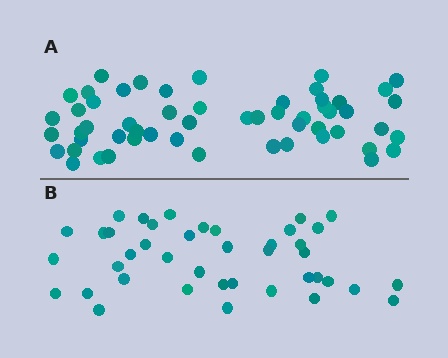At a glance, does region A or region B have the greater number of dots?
Region A (the top region) has more dots.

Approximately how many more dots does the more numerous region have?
Region A has approximately 15 more dots than region B.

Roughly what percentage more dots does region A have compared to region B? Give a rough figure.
About 35% more.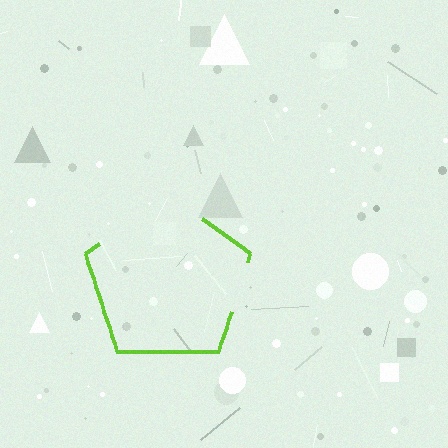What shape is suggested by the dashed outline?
The dashed outline suggests a pentagon.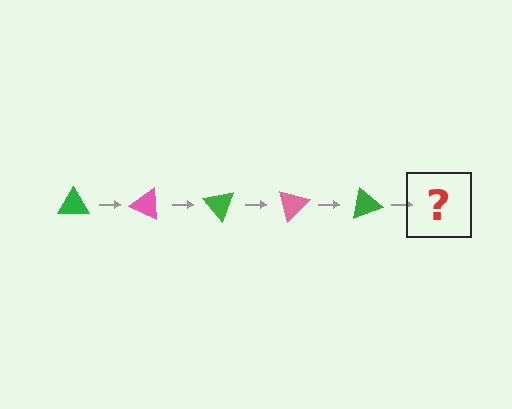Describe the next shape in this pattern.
It should be a pink triangle, rotated 125 degrees from the start.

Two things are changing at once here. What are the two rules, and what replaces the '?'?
The two rules are that it rotates 25 degrees each step and the color cycles through green and pink. The '?' should be a pink triangle, rotated 125 degrees from the start.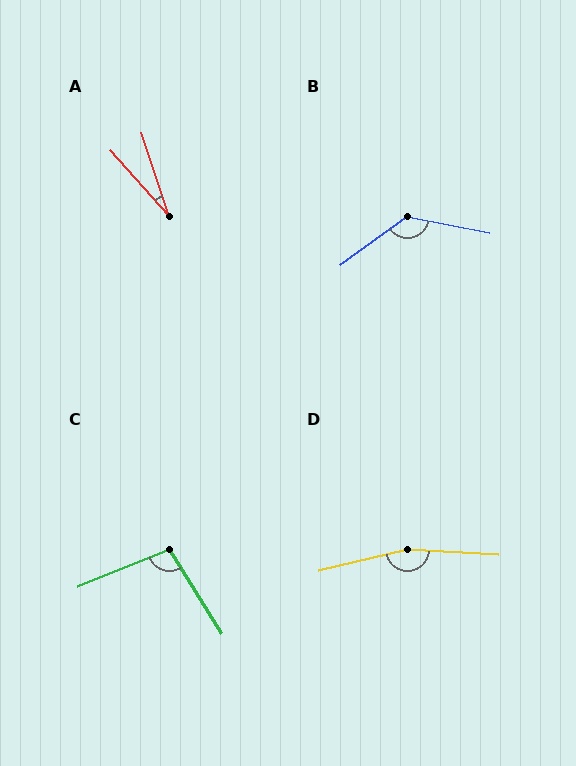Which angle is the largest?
D, at approximately 164 degrees.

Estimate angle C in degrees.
Approximately 100 degrees.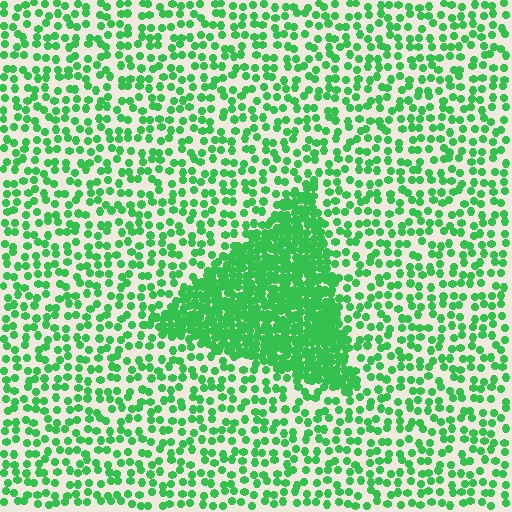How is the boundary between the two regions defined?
The boundary is defined by a change in element density (approximately 2.8x ratio). All elements are the same color, size, and shape.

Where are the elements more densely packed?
The elements are more densely packed inside the triangle boundary.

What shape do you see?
I see a triangle.